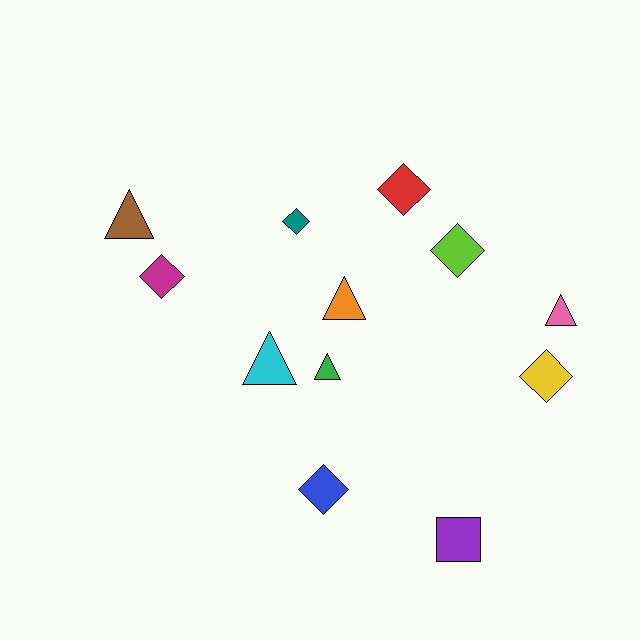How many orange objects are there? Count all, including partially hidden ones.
There is 1 orange object.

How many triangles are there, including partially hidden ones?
There are 5 triangles.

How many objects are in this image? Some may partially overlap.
There are 12 objects.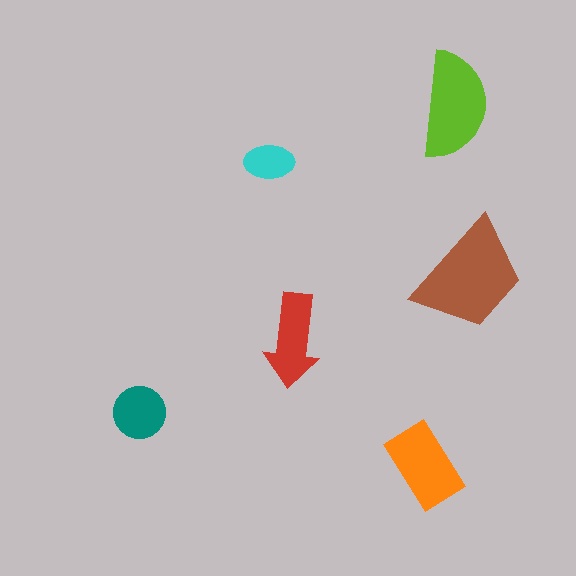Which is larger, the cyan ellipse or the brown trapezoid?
The brown trapezoid.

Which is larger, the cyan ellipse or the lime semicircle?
The lime semicircle.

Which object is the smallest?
The cyan ellipse.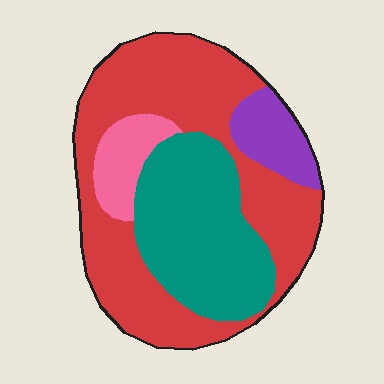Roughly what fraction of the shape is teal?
Teal covers about 30% of the shape.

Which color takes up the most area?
Red, at roughly 50%.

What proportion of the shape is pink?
Pink takes up less than a sixth of the shape.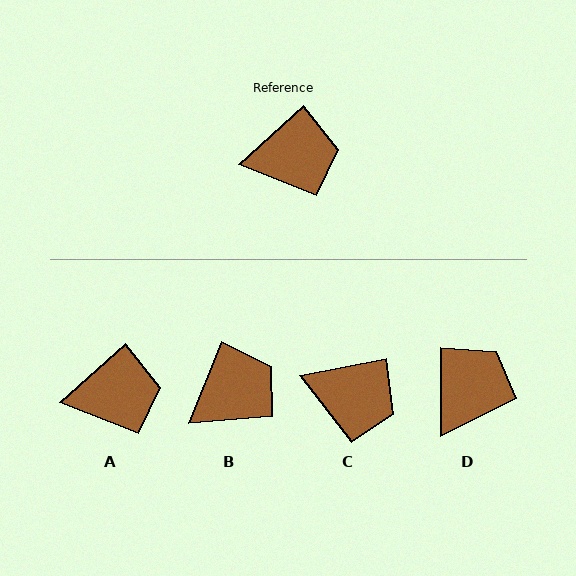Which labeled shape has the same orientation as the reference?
A.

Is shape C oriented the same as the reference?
No, it is off by about 31 degrees.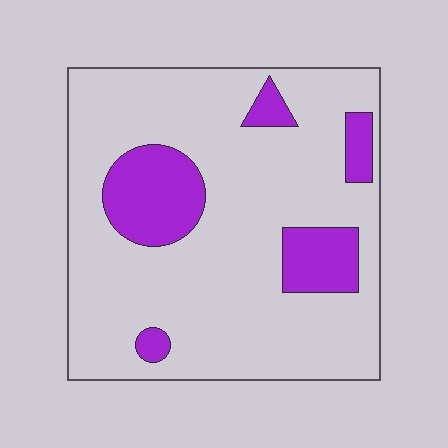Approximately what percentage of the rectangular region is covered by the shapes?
Approximately 20%.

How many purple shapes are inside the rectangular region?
5.